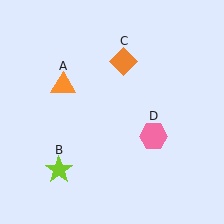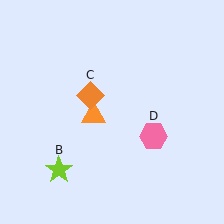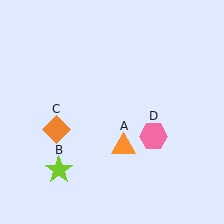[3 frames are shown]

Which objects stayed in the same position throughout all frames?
Lime star (object B) and pink hexagon (object D) remained stationary.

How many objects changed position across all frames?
2 objects changed position: orange triangle (object A), orange diamond (object C).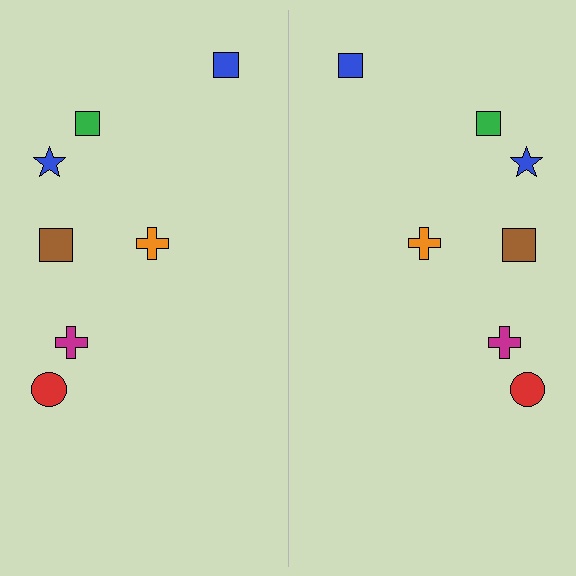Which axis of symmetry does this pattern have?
The pattern has a vertical axis of symmetry running through the center of the image.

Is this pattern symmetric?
Yes, this pattern has bilateral (reflection) symmetry.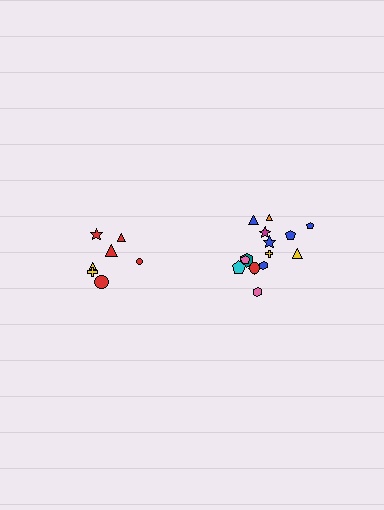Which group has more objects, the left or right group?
The right group.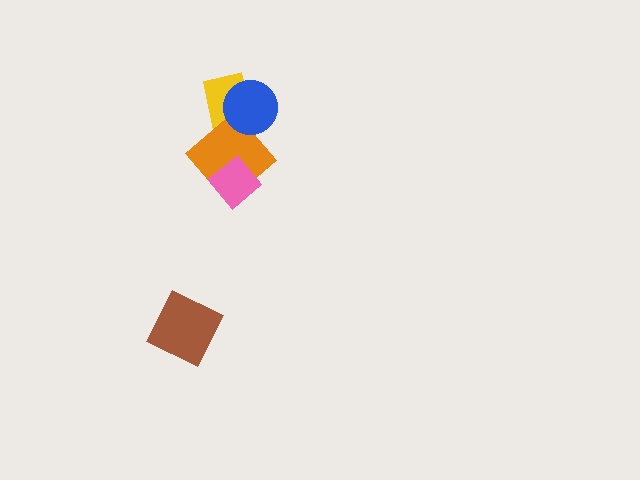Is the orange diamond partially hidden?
Yes, it is partially covered by another shape.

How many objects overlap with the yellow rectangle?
2 objects overlap with the yellow rectangle.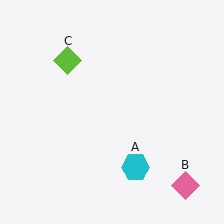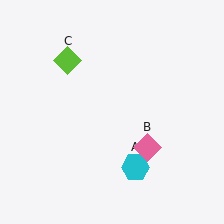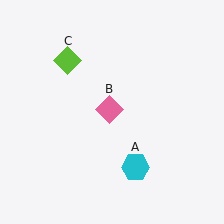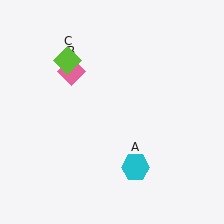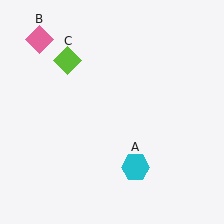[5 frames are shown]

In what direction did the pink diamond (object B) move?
The pink diamond (object B) moved up and to the left.